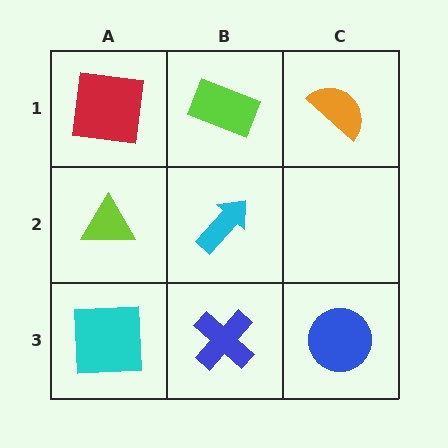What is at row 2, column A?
A lime triangle.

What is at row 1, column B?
A lime rectangle.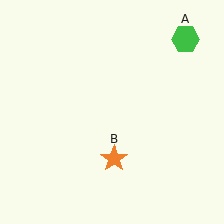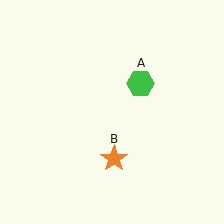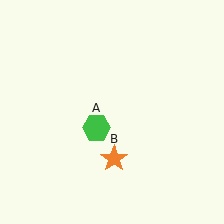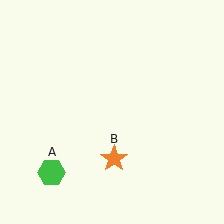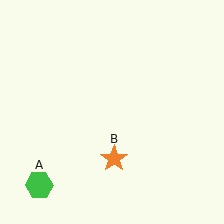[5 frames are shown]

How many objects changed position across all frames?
1 object changed position: green hexagon (object A).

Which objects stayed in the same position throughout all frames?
Orange star (object B) remained stationary.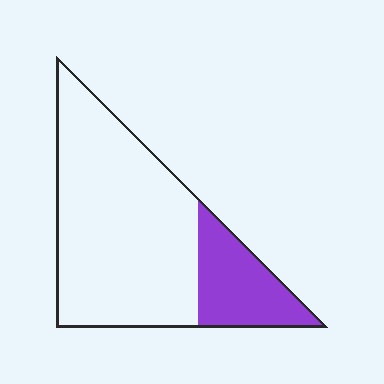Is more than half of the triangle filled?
No.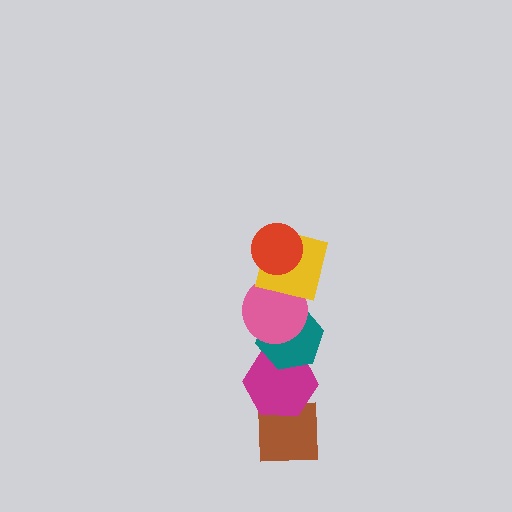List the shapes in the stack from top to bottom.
From top to bottom: the red circle, the yellow square, the pink circle, the teal hexagon, the magenta hexagon, the brown square.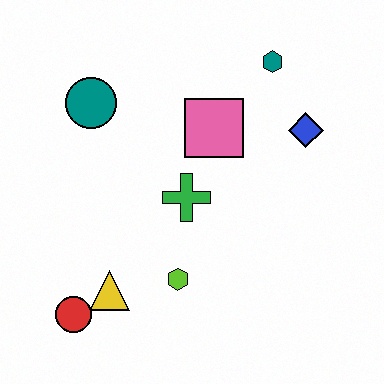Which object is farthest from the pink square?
The red circle is farthest from the pink square.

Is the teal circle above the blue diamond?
Yes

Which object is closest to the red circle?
The yellow triangle is closest to the red circle.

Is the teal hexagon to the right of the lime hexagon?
Yes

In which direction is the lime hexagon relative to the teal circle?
The lime hexagon is below the teal circle.